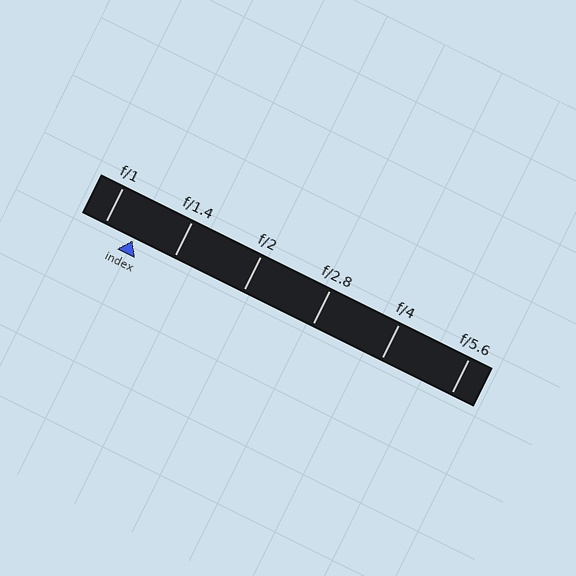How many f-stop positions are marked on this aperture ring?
There are 6 f-stop positions marked.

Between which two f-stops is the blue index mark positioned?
The index mark is between f/1 and f/1.4.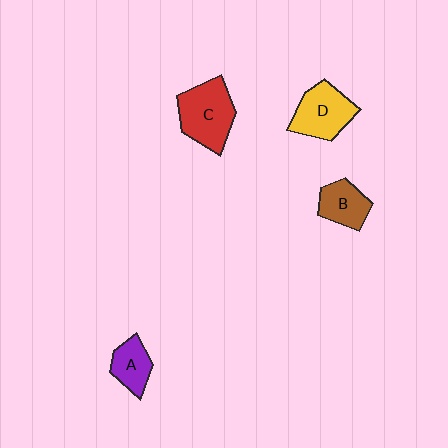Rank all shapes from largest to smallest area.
From largest to smallest: C (red), D (yellow), B (brown), A (purple).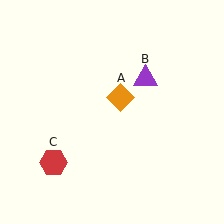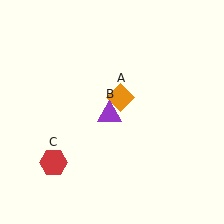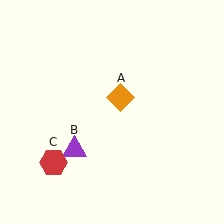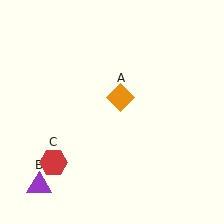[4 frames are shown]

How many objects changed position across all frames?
1 object changed position: purple triangle (object B).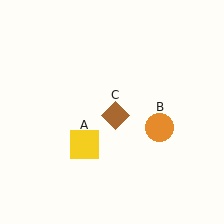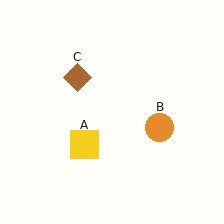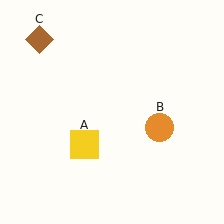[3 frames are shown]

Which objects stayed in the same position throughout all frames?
Yellow square (object A) and orange circle (object B) remained stationary.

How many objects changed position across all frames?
1 object changed position: brown diamond (object C).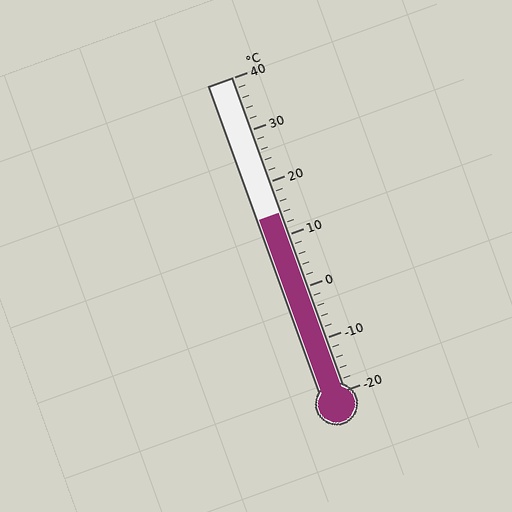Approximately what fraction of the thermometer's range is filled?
The thermometer is filled to approximately 55% of its range.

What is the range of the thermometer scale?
The thermometer scale ranges from -20°C to 40°C.